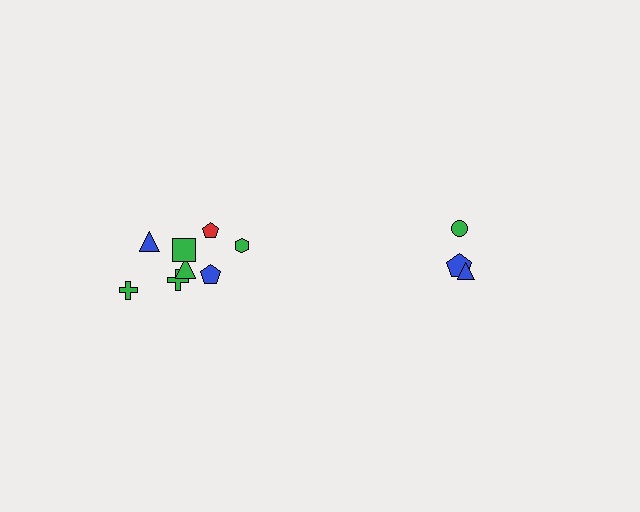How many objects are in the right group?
There are 3 objects.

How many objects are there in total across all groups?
There are 11 objects.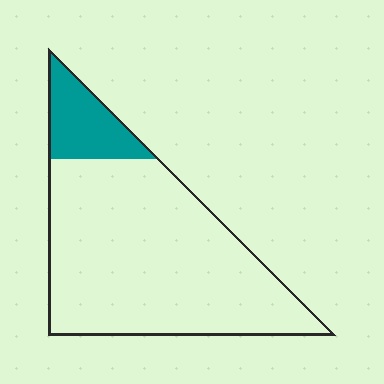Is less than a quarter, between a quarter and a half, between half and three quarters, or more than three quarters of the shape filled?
Less than a quarter.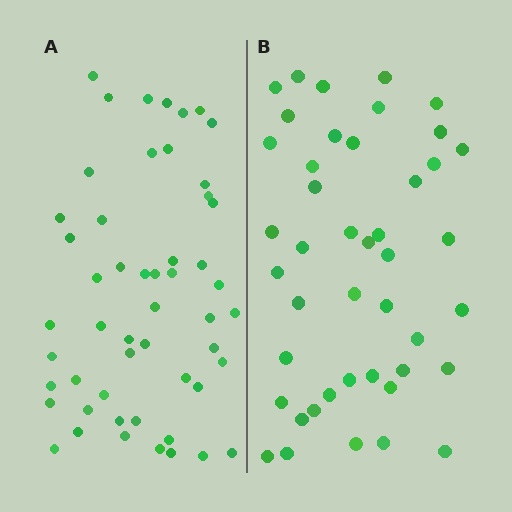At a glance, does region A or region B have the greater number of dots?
Region A (the left region) has more dots.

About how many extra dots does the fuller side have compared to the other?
Region A has roughly 8 or so more dots than region B.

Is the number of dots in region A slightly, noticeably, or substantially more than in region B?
Region A has only slightly more — the two regions are fairly close. The ratio is roughly 1.2 to 1.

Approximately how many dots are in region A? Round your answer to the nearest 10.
About 50 dots. (The exact count is 52, which rounds to 50.)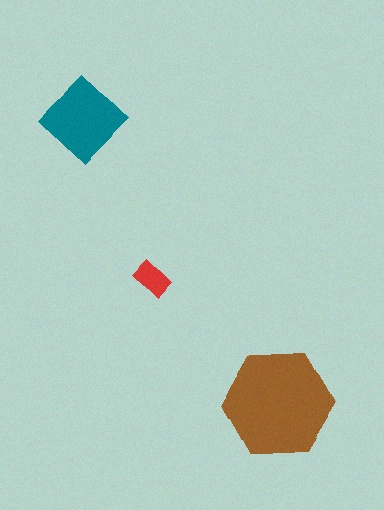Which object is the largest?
The brown hexagon.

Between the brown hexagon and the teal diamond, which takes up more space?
The brown hexagon.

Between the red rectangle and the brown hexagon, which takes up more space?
The brown hexagon.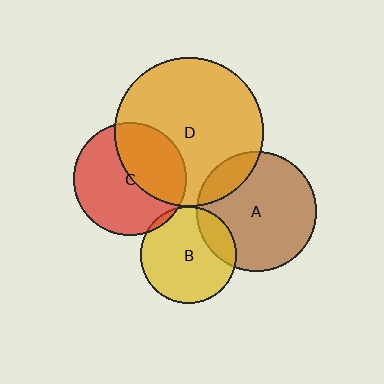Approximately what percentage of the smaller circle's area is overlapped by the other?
Approximately 20%.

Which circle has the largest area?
Circle D (orange).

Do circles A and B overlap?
Yes.